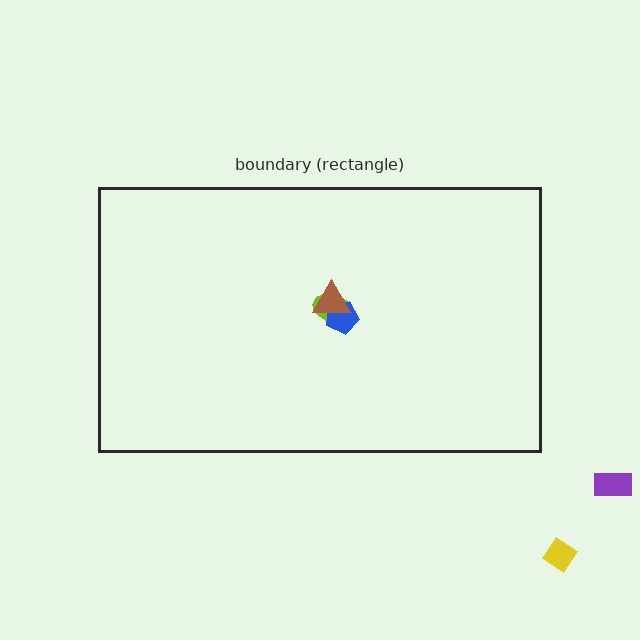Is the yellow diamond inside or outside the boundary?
Outside.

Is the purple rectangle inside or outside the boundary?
Outside.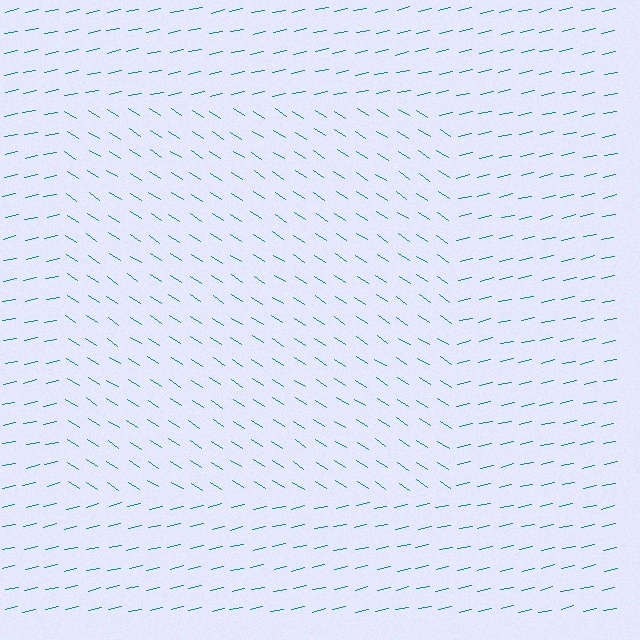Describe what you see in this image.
The image is filled with small teal line segments. A rectangle region in the image has lines oriented differently from the surrounding lines, creating a visible texture boundary.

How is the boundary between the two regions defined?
The boundary is defined purely by a change in line orientation (approximately 45 degrees difference). All lines are the same color and thickness.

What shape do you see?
I see a rectangle.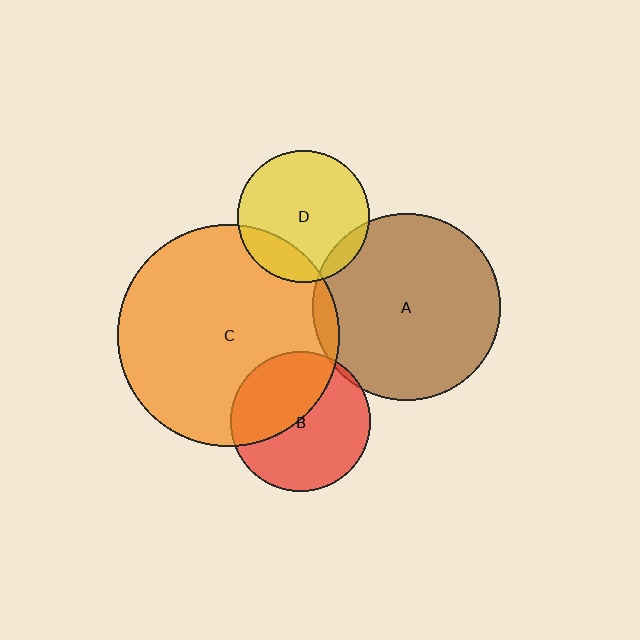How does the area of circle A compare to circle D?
Approximately 2.0 times.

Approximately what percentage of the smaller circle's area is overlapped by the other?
Approximately 10%.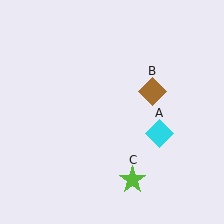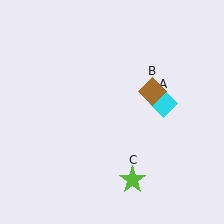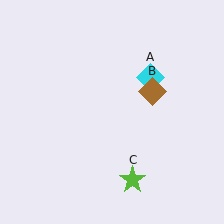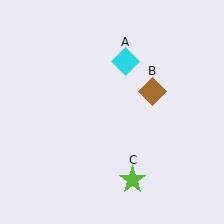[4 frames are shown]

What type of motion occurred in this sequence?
The cyan diamond (object A) rotated counterclockwise around the center of the scene.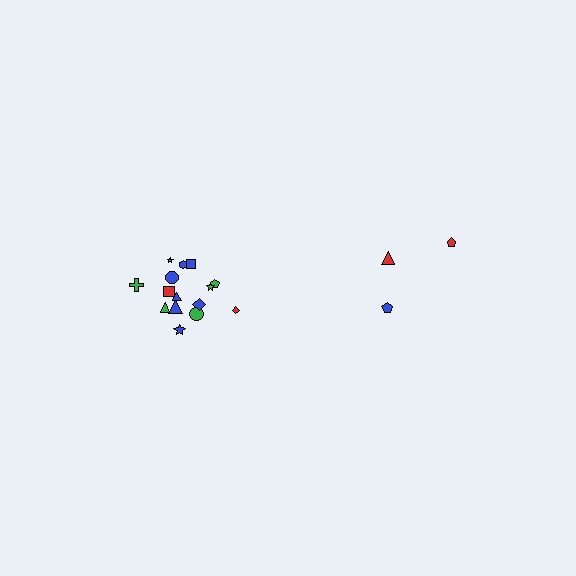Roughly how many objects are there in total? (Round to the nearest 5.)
Roughly 20 objects in total.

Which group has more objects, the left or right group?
The left group.